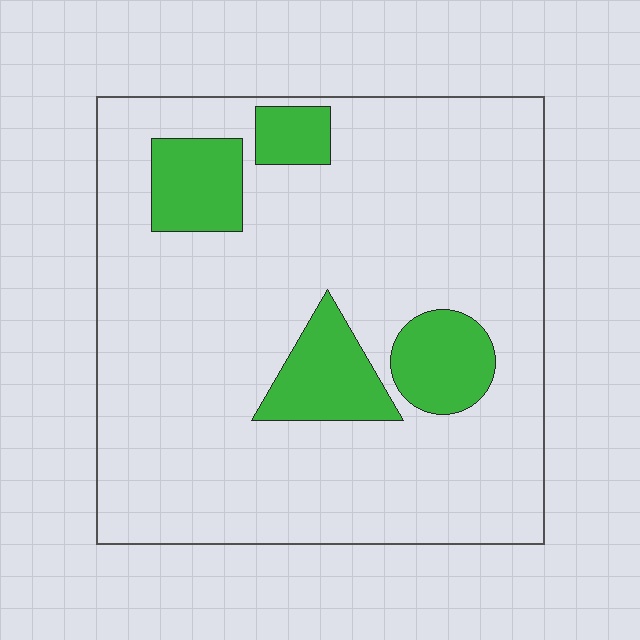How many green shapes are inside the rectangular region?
4.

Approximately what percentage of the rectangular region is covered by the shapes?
Approximately 15%.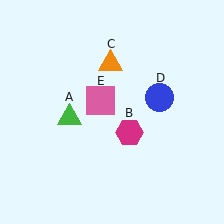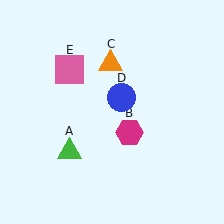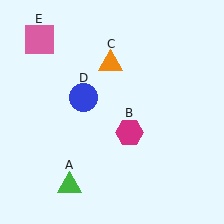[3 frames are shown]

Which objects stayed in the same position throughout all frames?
Magenta hexagon (object B) and orange triangle (object C) remained stationary.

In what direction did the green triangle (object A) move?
The green triangle (object A) moved down.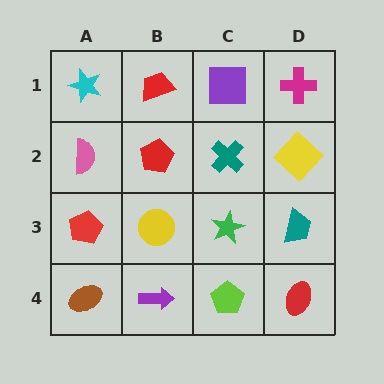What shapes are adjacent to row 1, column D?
A yellow diamond (row 2, column D), a purple square (row 1, column C).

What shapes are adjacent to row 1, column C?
A teal cross (row 2, column C), a red trapezoid (row 1, column B), a magenta cross (row 1, column D).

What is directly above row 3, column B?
A red pentagon.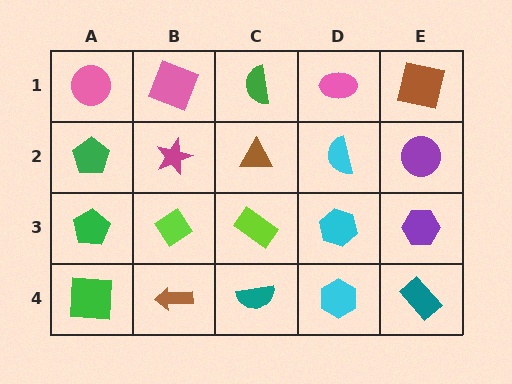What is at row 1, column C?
A green semicircle.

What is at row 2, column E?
A purple circle.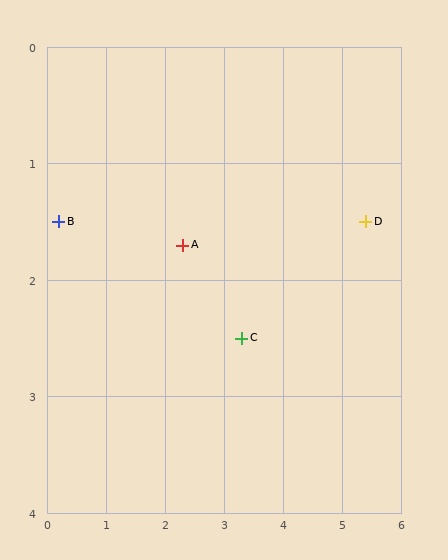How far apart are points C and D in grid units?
Points C and D are about 2.3 grid units apart.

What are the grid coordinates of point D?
Point D is at approximately (5.4, 1.5).